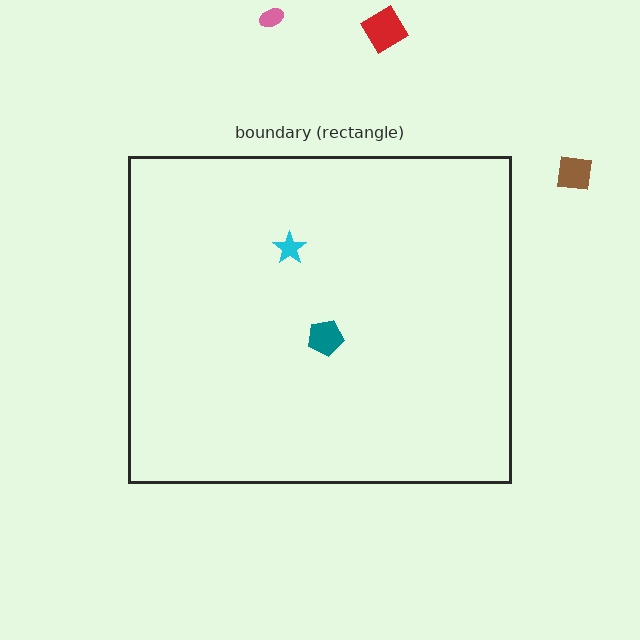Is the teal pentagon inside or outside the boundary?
Inside.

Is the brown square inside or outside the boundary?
Outside.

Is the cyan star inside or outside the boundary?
Inside.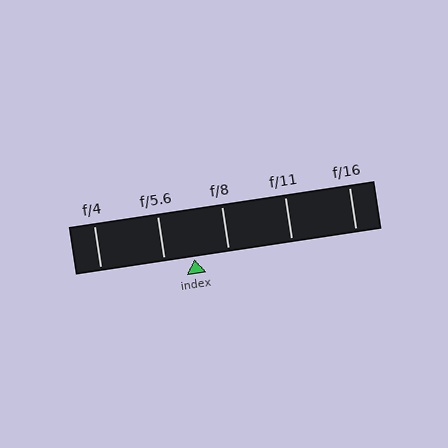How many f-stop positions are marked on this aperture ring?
There are 5 f-stop positions marked.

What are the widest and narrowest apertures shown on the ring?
The widest aperture shown is f/4 and the narrowest is f/16.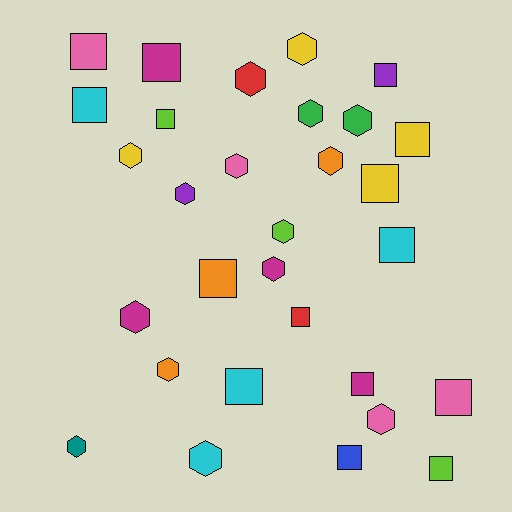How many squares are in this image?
There are 15 squares.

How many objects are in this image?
There are 30 objects.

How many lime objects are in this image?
There are 3 lime objects.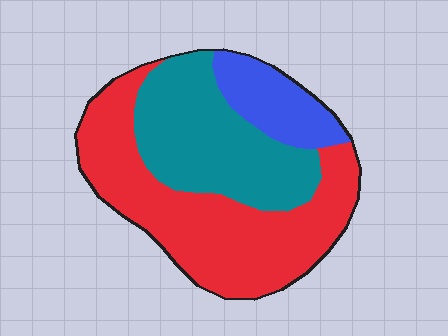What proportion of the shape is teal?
Teal takes up between a third and a half of the shape.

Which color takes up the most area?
Red, at roughly 50%.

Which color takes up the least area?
Blue, at roughly 15%.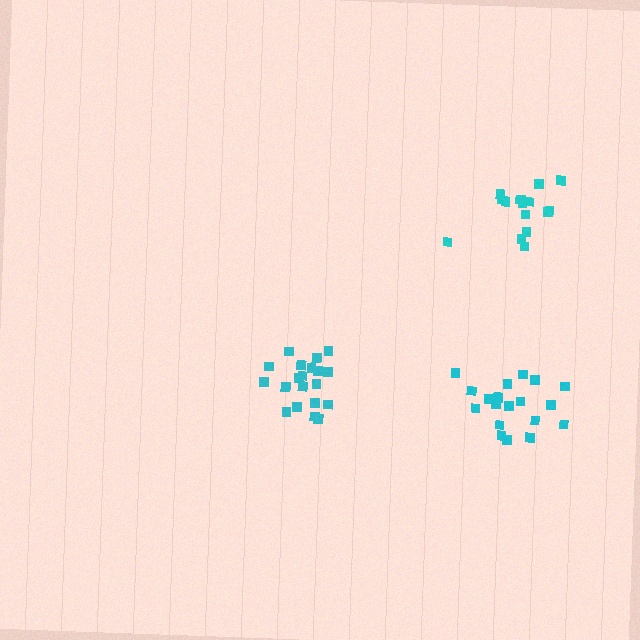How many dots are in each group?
Group 1: 15 dots, Group 2: 19 dots, Group 3: 20 dots (54 total).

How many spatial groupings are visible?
There are 3 spatial groupings.